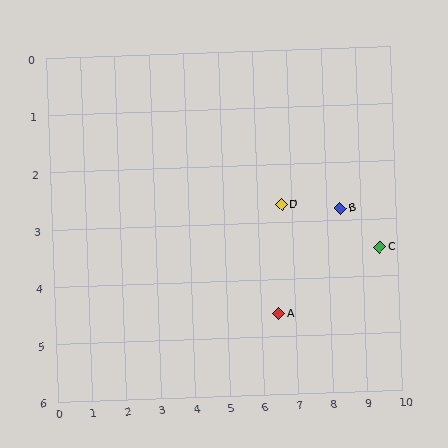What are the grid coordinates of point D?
Point D is at approximately (6.7, 2.7).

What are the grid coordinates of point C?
Point C is at approximately (9.5, 3.5).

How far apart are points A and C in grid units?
Points A and C are about 3.2 grid units apart.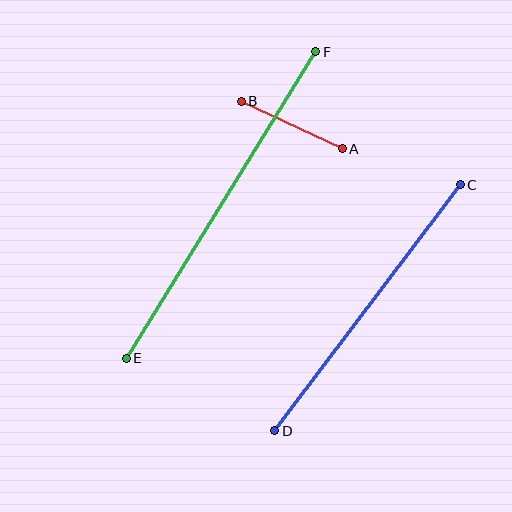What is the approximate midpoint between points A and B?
The midpoint is at approximately (292, 125) pixels.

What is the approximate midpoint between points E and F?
The midpoint is at approximately (221, 205) pixels.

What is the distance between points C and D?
The distance is approximately 308 pixels.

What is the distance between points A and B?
The distance is approximately 112 pixels.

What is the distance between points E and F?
The distance is approximately 360 pixels.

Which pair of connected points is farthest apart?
Points E and F are farthest apart.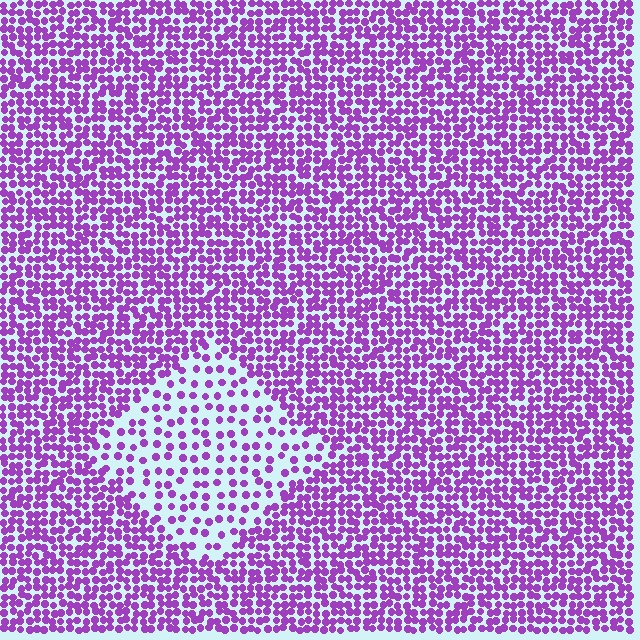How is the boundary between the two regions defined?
The boundary is defined by a change in element density (approximately 2.3x ratio). All elements are the same color, size, and shape.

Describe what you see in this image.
The image contains small purple elements arranged at two different densities. A diamond-shaped region is visible where the elements are less densely packed than the surrounding area.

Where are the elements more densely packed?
The elements are more densely packed outside the diamond boundary.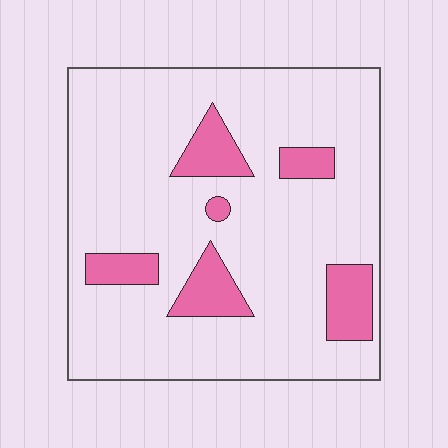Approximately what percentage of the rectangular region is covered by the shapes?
Approximately 15%.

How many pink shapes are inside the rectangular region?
6.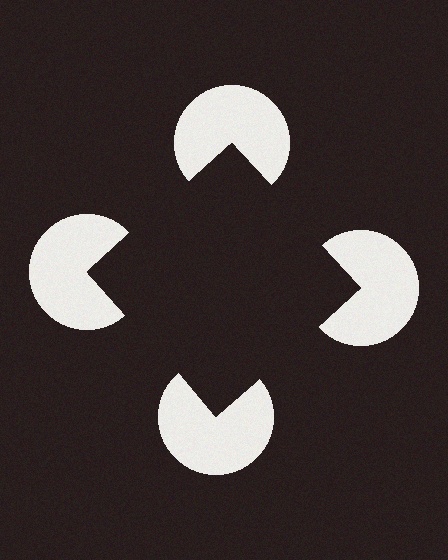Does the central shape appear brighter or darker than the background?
It typically appears slightly darker than the background, even though no actual brightness change is drawn.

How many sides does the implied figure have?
4 sides.